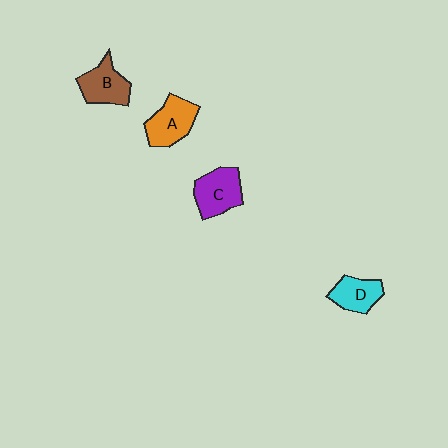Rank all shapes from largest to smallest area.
From largest to smallest: C (purple), A (orange), B (brown), D (cyan).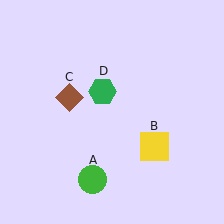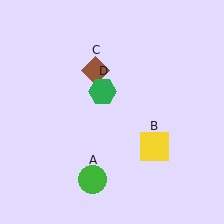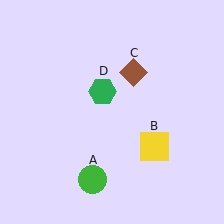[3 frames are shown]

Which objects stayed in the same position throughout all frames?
Green circle (object A) and yellow square (object B) and green hexagon (object D) remained stationary.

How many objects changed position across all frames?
1 object changed position: brown diamond (object C).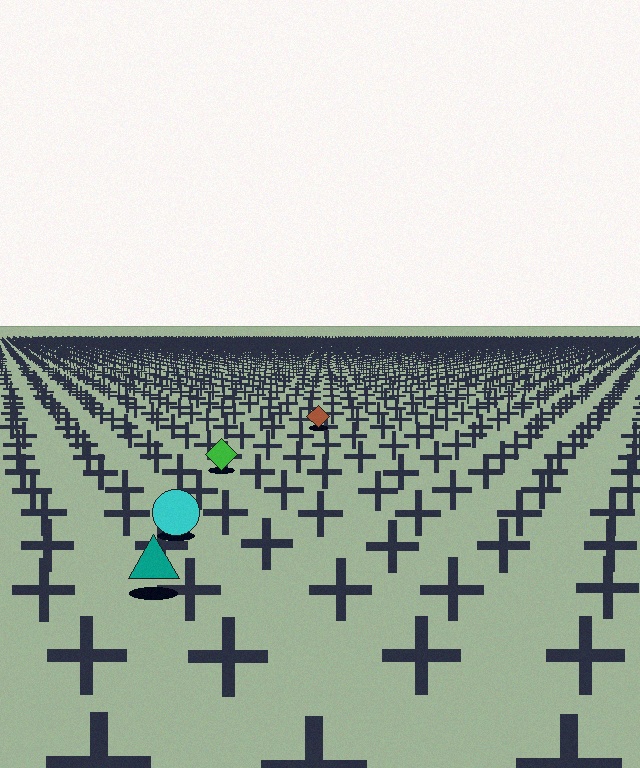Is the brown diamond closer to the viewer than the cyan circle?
No. The cyan circle is closer — you can tell from the texture gradient: the ground texture is coarser near it.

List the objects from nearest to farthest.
From nearest to farthest: the teal triangle, the cyan circle, the green diamond, the brown diamond.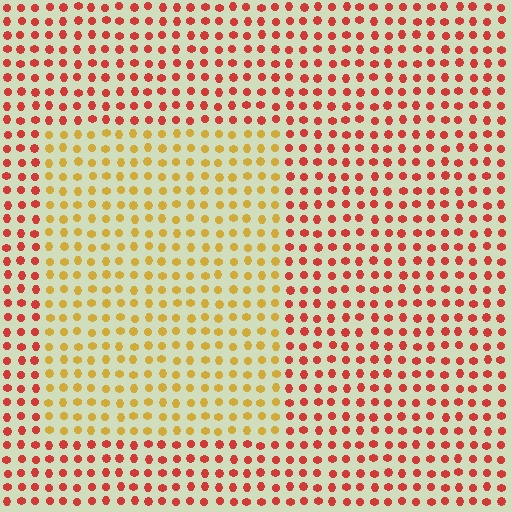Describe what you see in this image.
The image is filled with small red elements in a uniform arrangement. A rectangle-shaped region is visible where the elements are tinted to a slightly different hue, forming a subtle color boundary.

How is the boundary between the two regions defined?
The boundary is defined purely by a slight shift in hue (about 45 degrees). Spacing, size, and orientation are identical on both sides.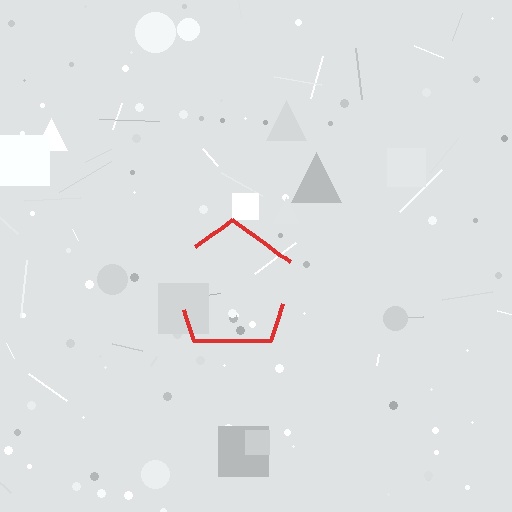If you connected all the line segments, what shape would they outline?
They would outline a pentagon.